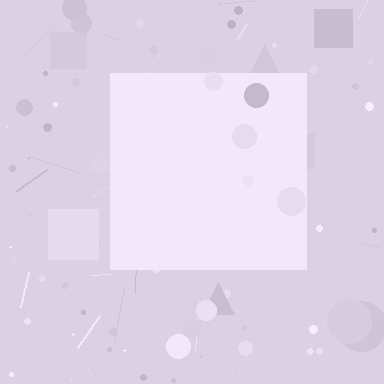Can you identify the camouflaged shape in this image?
The camouflaged shape is a square.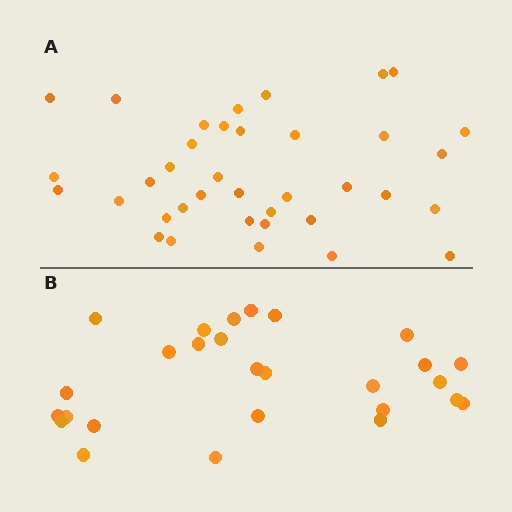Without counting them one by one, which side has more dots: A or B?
Region A (the top region) has more dots.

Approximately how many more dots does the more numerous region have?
Region A has roughly 10 or so more dots than region B.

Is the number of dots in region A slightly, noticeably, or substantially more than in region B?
Region A has noticeably more, but not dramatically so. The ratio is roughly 1.4 to 1.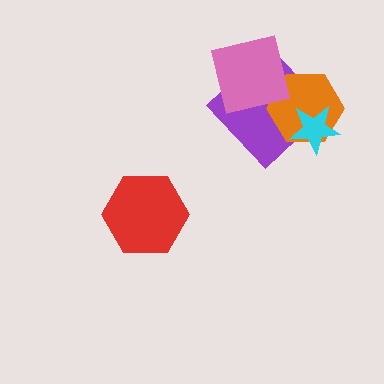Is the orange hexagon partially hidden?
Yes, it is partially covered by another shape.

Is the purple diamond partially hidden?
Yes, it is partially covered by another shape.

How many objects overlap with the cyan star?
2 objects overlap with the cyan star.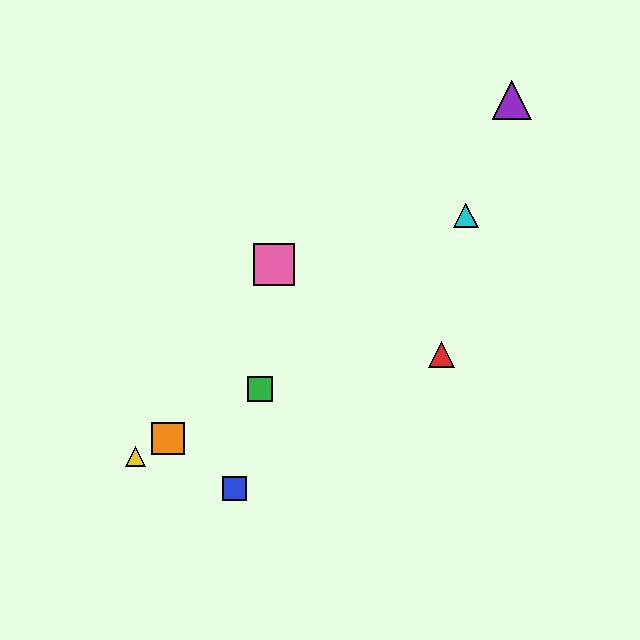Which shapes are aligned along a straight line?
The green square, the yellow triangle, the orange square are aligned along a straight line.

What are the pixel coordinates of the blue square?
The blue square is at (235, 489).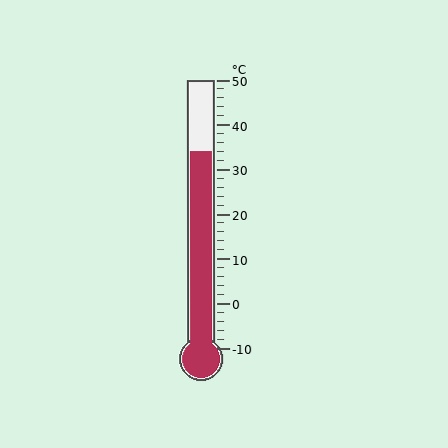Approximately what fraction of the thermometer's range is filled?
The thermometer is filled to approximately 75% of its range.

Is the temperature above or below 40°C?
The temperature is below 40°C.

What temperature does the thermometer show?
The thermometer shows approximately 34°C.